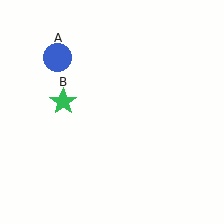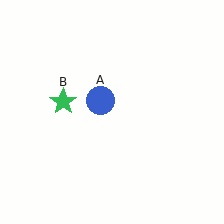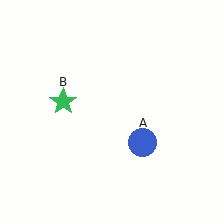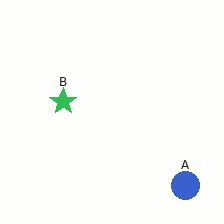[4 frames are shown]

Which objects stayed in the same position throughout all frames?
Green star (object B) remained stationary.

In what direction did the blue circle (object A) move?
The blue circle (object A) moved down and to the right.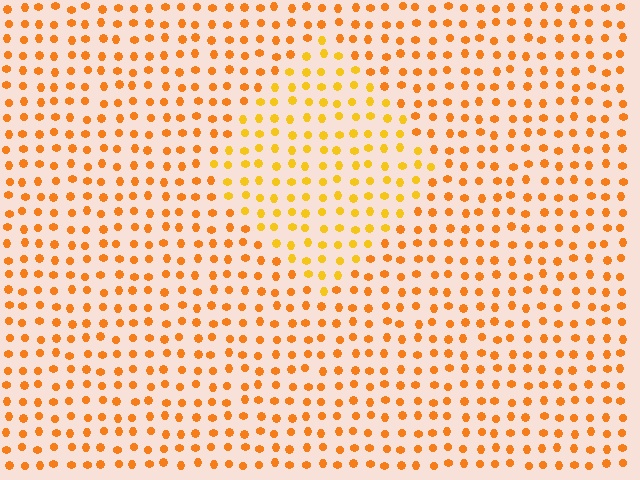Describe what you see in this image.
The image is filled with small orange elements in a uniform arrangement. A diamond-shaped region is visible where the elements are tinted to a slightly different hue, forming a subtle color boundary.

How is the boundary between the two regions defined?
The boundary is defined purely by a slight shift in hue (about 20 degrees). Spacing, size, and orientation are identical on both sides.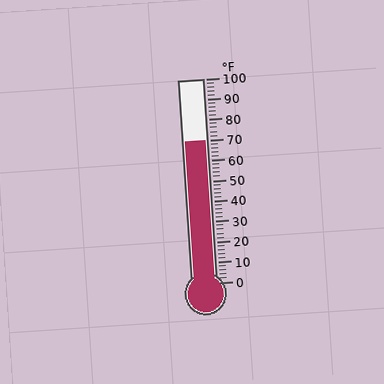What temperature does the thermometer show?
The thermometer shows approximately 70°F.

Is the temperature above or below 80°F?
The temperature is below 80°F.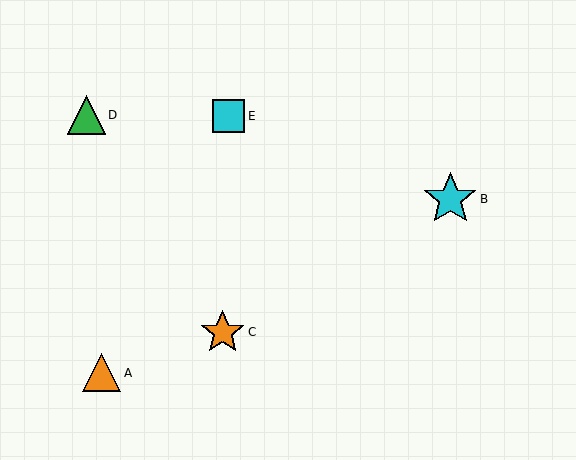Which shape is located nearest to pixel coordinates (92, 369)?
The orange triangle (labeled A) at (102, 373) is nearest to that location.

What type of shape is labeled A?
Shape A is an orange triangle.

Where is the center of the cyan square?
The center of the cyan square is at (229, 116).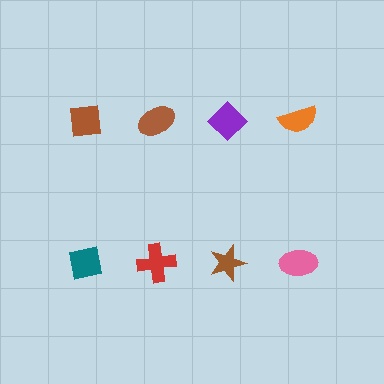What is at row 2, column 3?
A brown star.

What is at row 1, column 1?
A brown square.